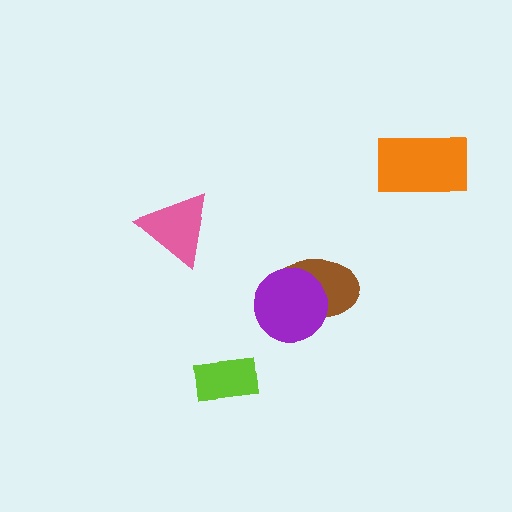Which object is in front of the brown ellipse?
The purple circle is in front of the brown ellipse.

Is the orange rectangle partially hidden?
No, no other shape covers it.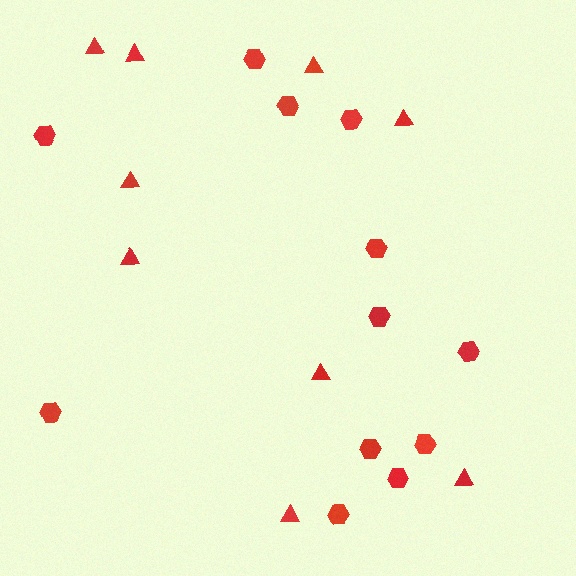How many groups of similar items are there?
There are 2 groups: one group of triangles (9) and one group of hexagons (12).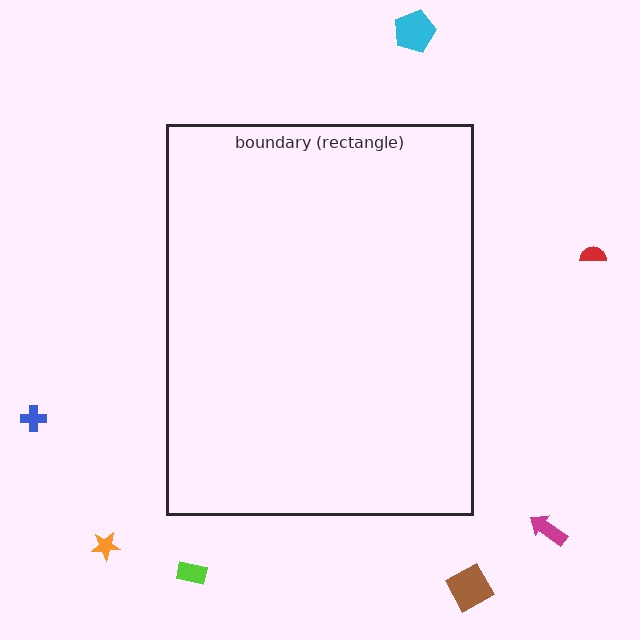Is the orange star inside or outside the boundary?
Outside.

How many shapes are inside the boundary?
0 inside, 7 outside.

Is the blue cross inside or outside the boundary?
Outside.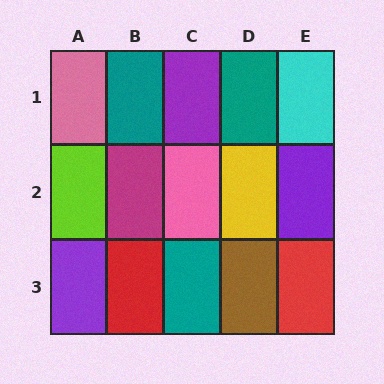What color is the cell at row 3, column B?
Red.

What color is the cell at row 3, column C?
Teal.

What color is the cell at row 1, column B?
Teal.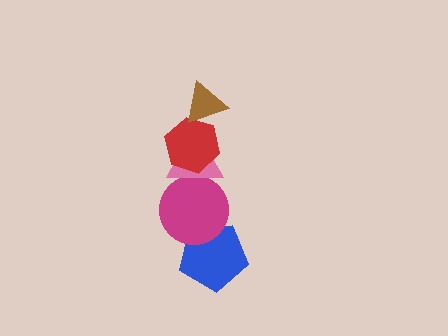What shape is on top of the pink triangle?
The red hexagon is on top of the pink triangle.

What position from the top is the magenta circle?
The magenta circle is 4th from the top.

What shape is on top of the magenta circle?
The pink triangle is on top of the magenta circle.